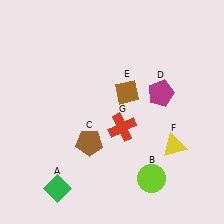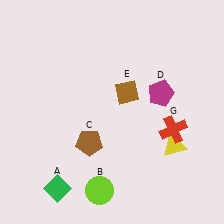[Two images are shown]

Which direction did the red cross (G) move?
The red cross (G) moved right.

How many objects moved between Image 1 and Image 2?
2 objects moved between the two images.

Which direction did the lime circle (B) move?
The lime circle (B) moved left.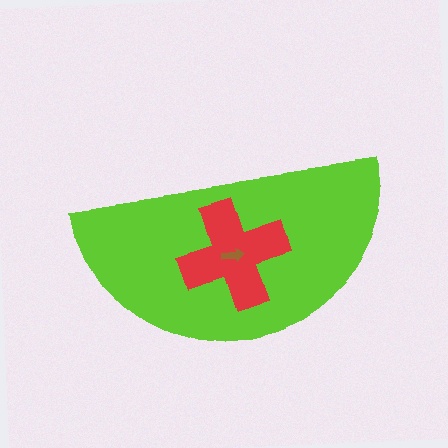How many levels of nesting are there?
3.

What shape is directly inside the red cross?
The brown arrow.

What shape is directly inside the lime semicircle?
The red cross.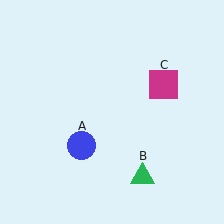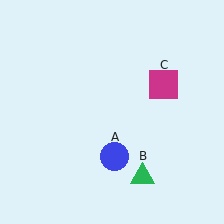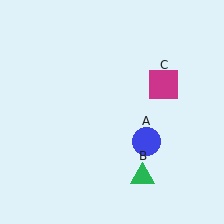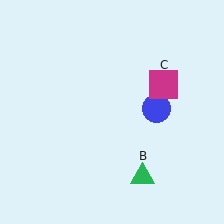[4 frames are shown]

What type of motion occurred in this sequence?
The blue circle (object A) rotated counterclockwise around the center of the scene.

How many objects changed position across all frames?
1 object changed position: blue circle (object A).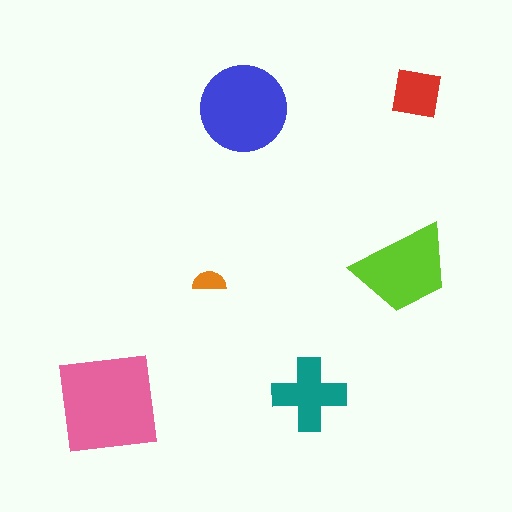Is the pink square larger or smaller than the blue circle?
Larger.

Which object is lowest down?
The pink square is bottommost.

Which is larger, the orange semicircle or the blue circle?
The blue circle.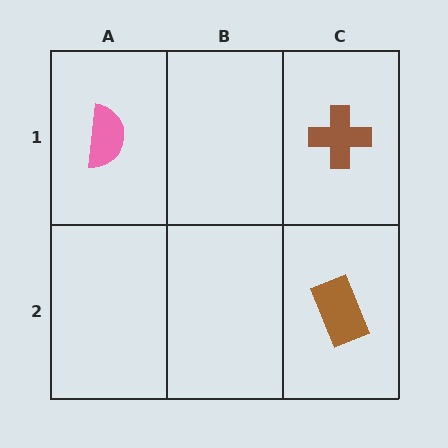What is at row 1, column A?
A pink semicircle.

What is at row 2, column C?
A brown rectangle.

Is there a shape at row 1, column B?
No, that cell is empty.